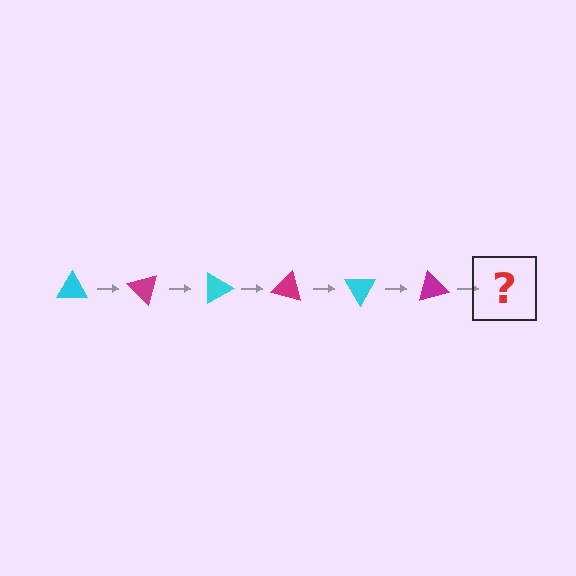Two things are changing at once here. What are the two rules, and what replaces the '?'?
The two rules are that it rotates 45 degrees each step and the color cycles through cyan and magenta. The '?' should be a cyan triangle, rotated 270 degrees from the start.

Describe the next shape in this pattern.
It should be a cyan triangle, rotated 270 degrees from the start.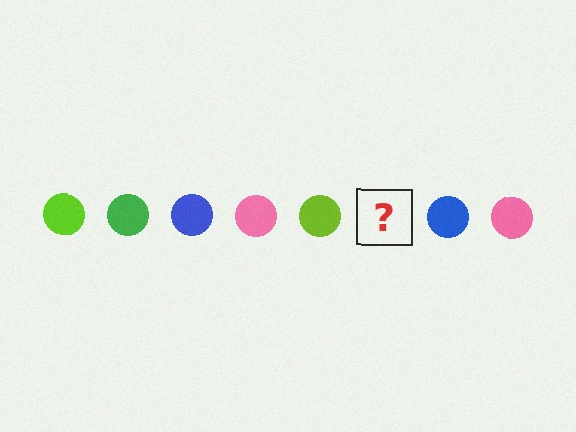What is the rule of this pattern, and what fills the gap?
The rule is that the pattern cycles through lime, green, blue, pink circles. The gap should be filled with a green circle.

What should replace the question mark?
The question mark should be replaced with a green circle.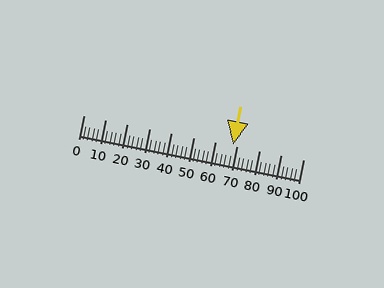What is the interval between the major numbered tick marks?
The major tick marks are spaced 10 units apart.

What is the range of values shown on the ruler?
The ruler shows values from 0 to 100.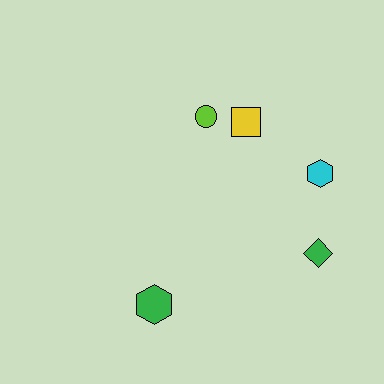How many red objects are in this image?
There are no red objects.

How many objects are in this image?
There are 5 objects.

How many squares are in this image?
There is 1 square.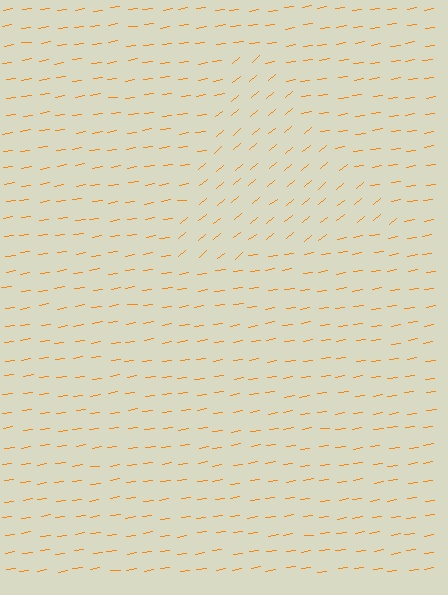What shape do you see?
I see a triangle.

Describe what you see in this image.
The image is filled with small orange line segments. A triangle region in the image has lines oriented differently from the surrounding lines, creating a visible texture boundary.